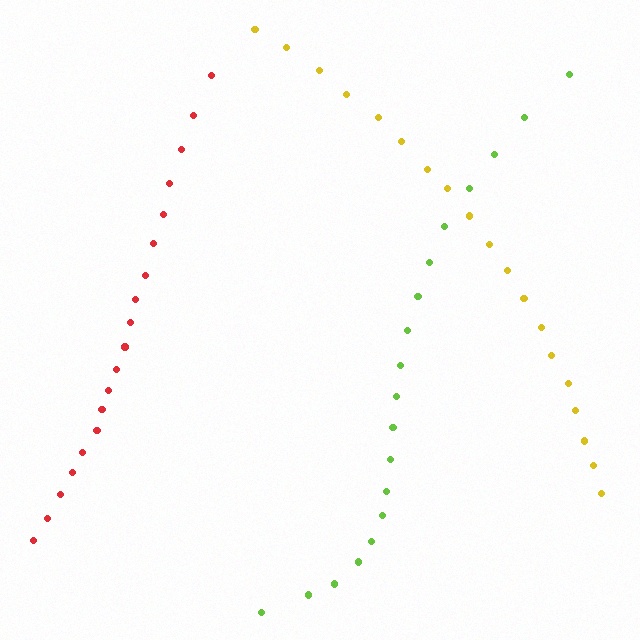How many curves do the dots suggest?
There are 3 distinct paths.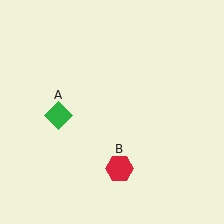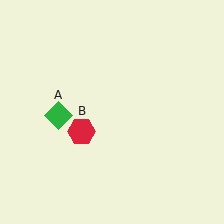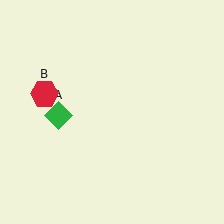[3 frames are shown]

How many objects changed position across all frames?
1 object changed position: red hexagon (object B).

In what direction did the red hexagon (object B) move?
The red hexagon (object B) moved up and to the left.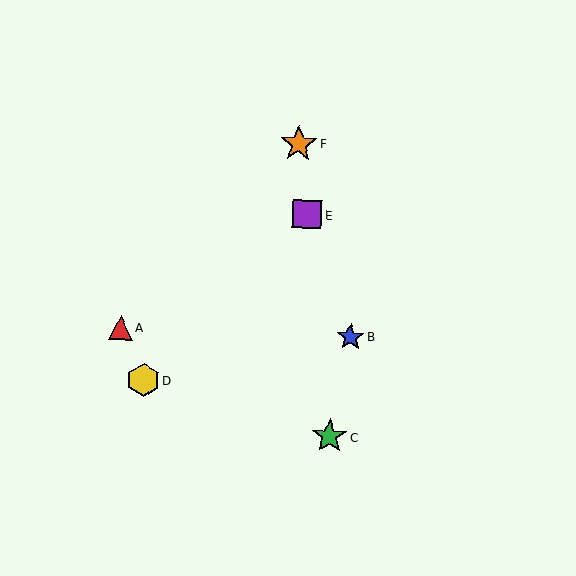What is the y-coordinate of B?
Object B is at y≈337.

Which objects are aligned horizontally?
Objects A, B are aligned horizontally.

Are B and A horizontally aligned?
Yes, both are at y≈337.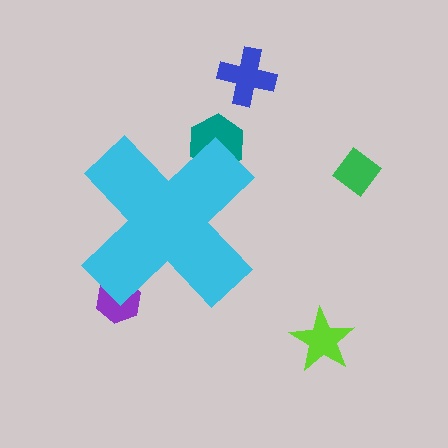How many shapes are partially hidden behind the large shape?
2 shapes are partially hidden.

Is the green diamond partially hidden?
No, the green diamond is fully visible.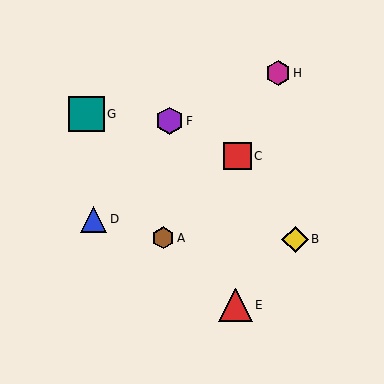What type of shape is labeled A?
Shape A is a brown hexagon.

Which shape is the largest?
The teal square (labeled G) is the largest.